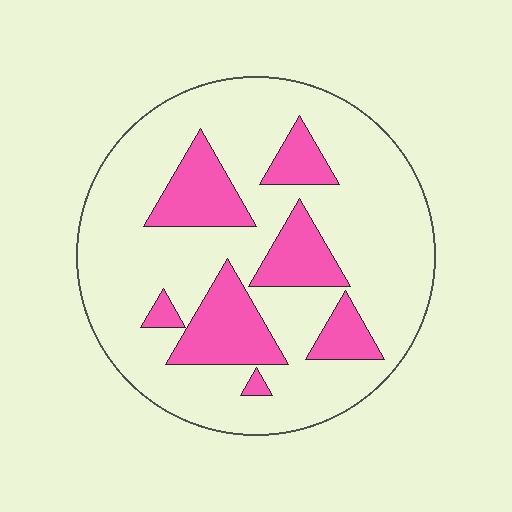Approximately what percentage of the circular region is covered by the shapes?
Approximately 25%.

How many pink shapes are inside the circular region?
7.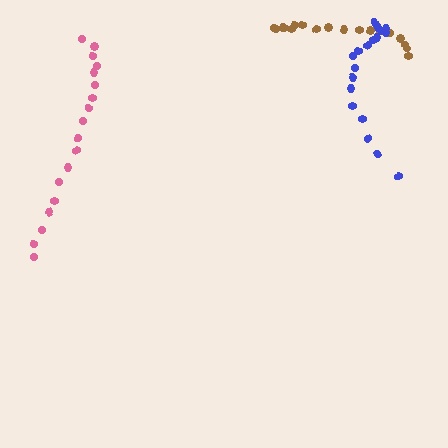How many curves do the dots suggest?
There are 3 distinct paths.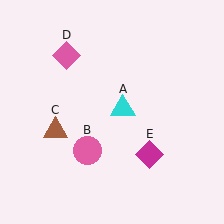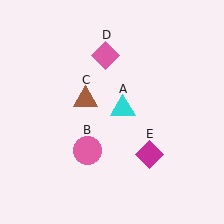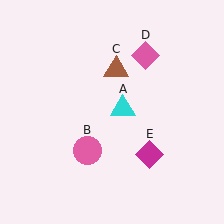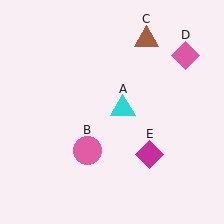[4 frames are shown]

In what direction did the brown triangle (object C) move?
The brown triangle (object C) moved up and to the right.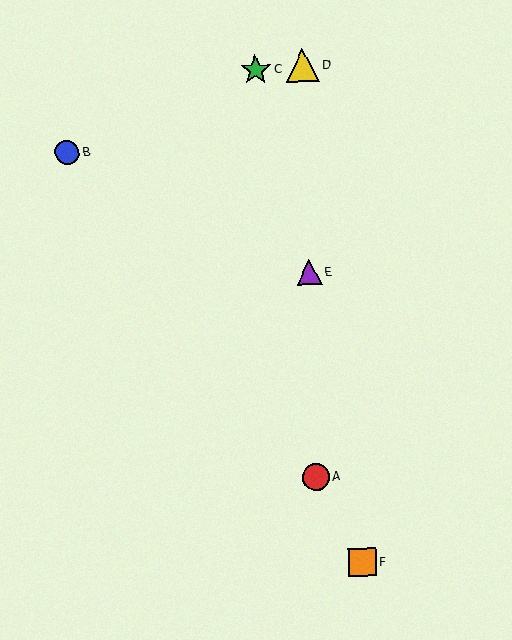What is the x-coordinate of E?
Object E is at x≈309.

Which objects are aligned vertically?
Objects A, D, E are aligned vertically.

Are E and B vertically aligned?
No, E is at x≈309 and B is at x≈67.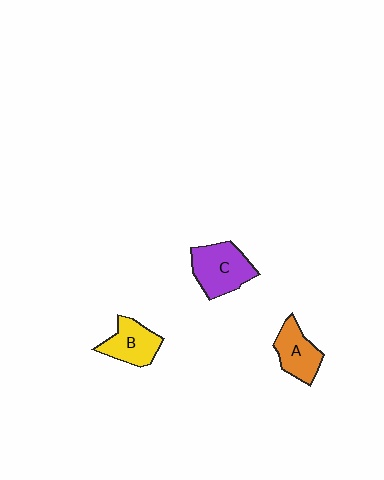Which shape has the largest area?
Shape C (purple).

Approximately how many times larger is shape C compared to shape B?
Approximately 1.3 times.